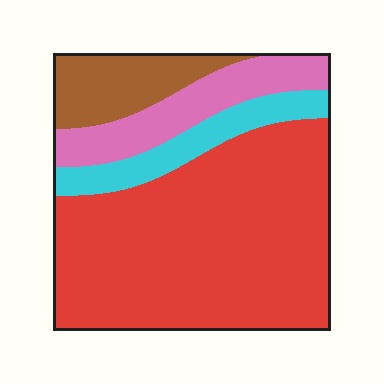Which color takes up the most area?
Red, at roughly 60%.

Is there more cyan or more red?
Red.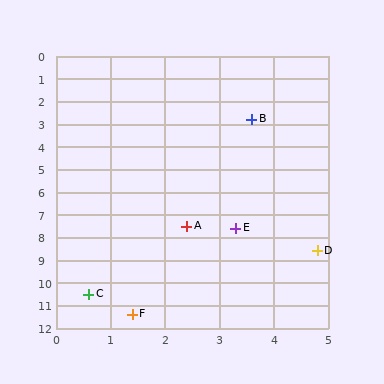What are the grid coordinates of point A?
Point A is at approximately (2.4, 7.5).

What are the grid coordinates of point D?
Point D is at approximately (4.8, 8.6).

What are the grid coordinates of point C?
Point C is at approximately (0.6, 10.5).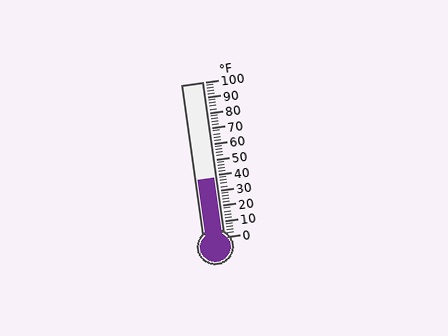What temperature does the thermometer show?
The thermometer shows approximately 38°F.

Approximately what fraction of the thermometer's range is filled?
The thermometer is filled to approximately 40% of its range.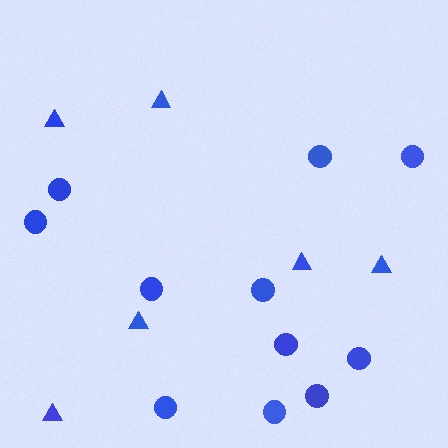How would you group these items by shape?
There are 2 groups: one group of circles (11) and one group of triangles (6).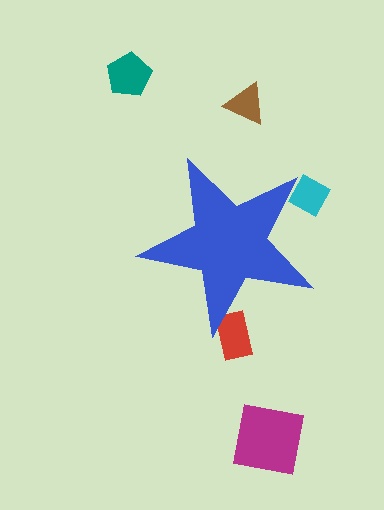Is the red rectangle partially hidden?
Yes, the red rectangle is partially hidden behind the blue star.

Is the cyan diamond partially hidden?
Yes, the cyan diamond is partially hidden behind the blue star.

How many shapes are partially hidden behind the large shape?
2 shapes are partially hidden.